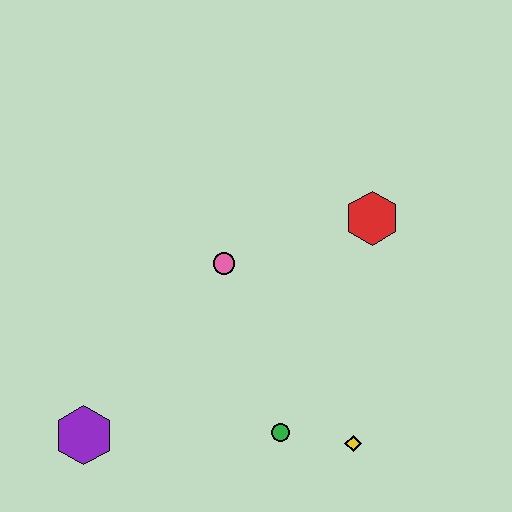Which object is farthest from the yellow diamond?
The purple hexagon is farthest from the yellow diamond.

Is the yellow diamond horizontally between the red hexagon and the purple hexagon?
Yes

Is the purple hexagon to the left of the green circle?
Yes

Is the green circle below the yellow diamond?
No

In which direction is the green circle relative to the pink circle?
The green circle is below the pink circle.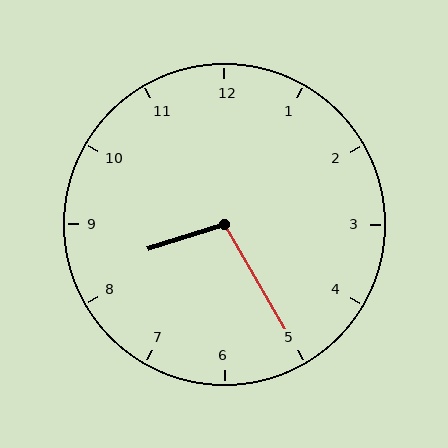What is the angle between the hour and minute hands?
Approximately 102 degrees.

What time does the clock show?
8:25.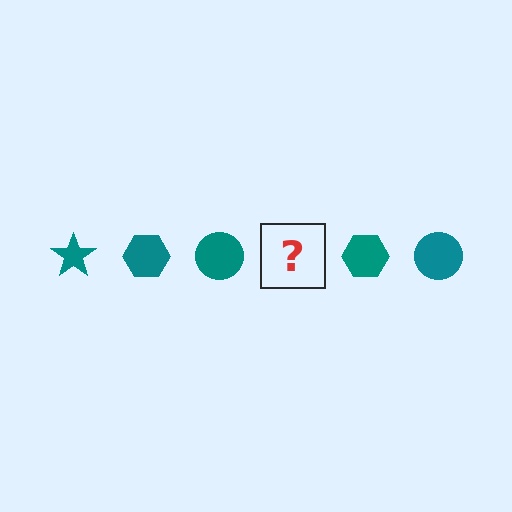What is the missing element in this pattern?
The missing element is a teal star.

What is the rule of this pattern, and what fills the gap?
The rule is that the pattern cycles through star, hexagon, circle shapes in teal. The gap should be filled with a teal star.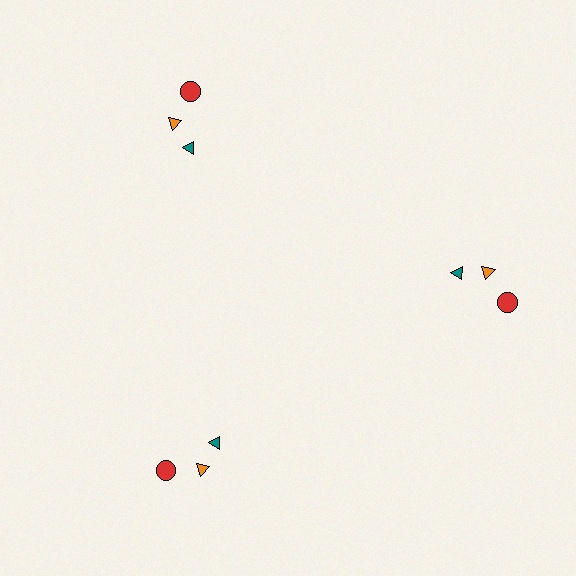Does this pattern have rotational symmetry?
Yes, this pattern has 3-fold rotational symmetry. It looks the same after rotating 120 degrees around the center.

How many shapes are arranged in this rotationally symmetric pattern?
There are 9 shapes, arranged in 3 groups of 3.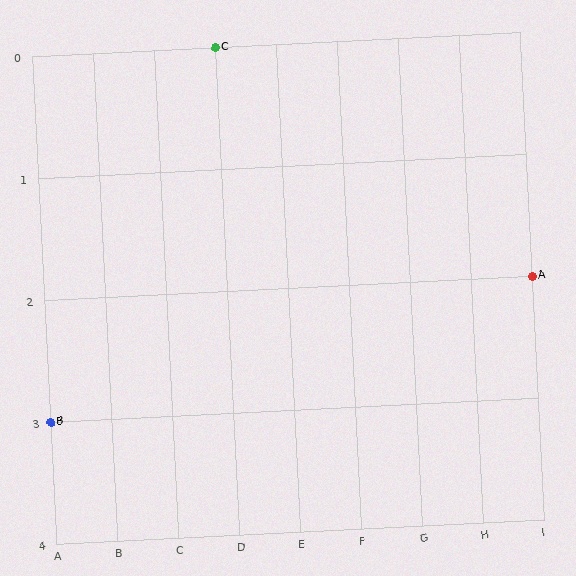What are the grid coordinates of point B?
Point B is at grid coordinates (A, 3).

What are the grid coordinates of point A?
Point A is at grid coordinates (I, 2).